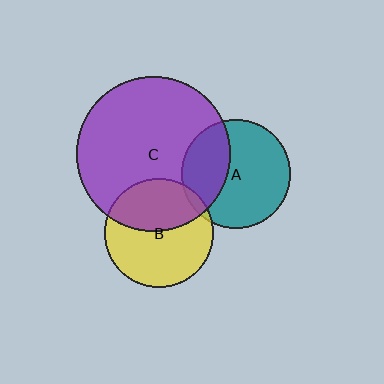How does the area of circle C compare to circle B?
Approximately 2.0 times.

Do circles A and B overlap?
Yes.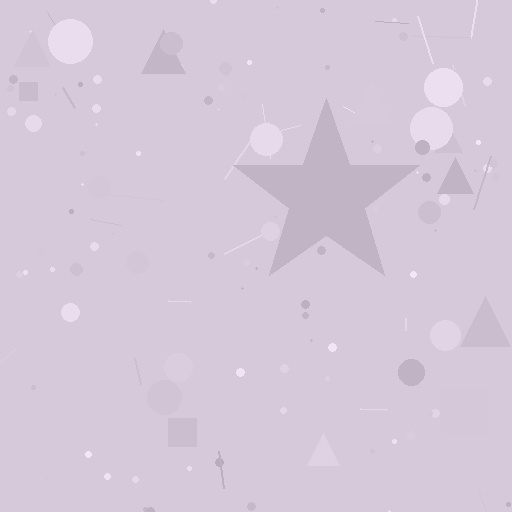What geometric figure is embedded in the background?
A star is embedded in the background.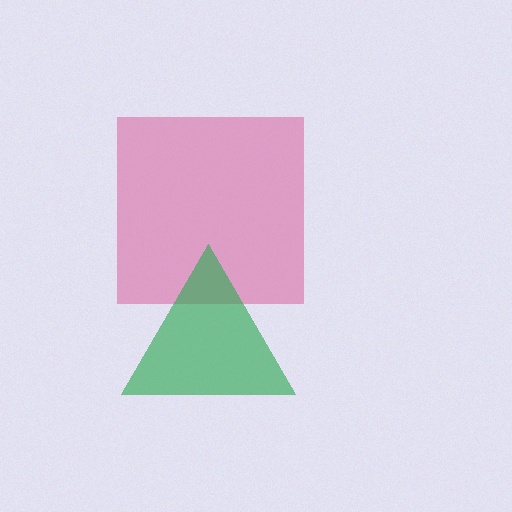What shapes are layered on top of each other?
The layered shapes are: a pink square, a green triangle.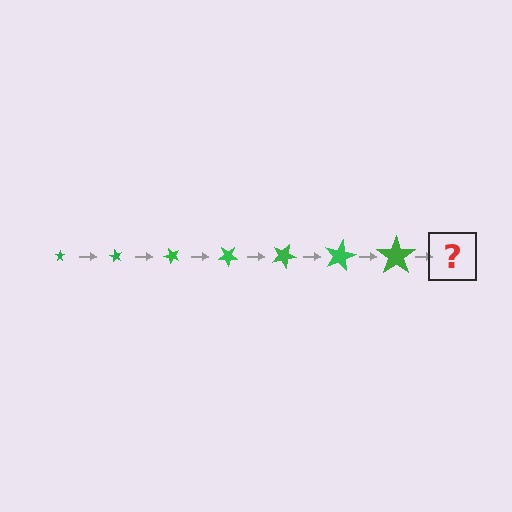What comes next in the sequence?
The next element should be a star, larger than the previous one and rotated 420 degrees from the start.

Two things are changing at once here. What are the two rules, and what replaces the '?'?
The two rules are that the star grows larger each step and it rotates 60 degrees each step. The '?' should be a star, larger than the previous one and rotated 420 degrees from the start.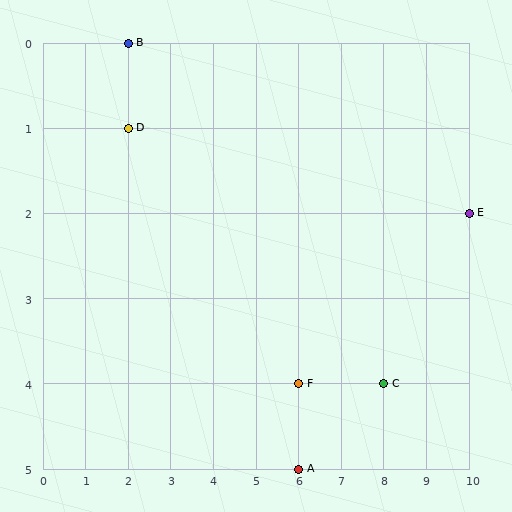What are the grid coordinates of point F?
Point F is at grid coordinates (6, 4).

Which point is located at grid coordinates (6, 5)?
Point A is at (6, 5).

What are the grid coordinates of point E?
Point E is at grid coordinates (10, 2).